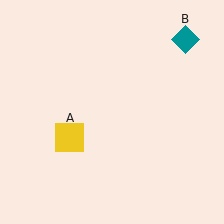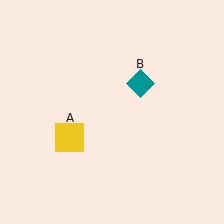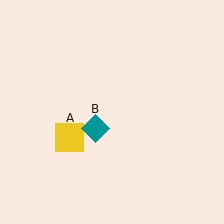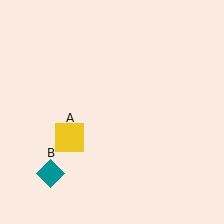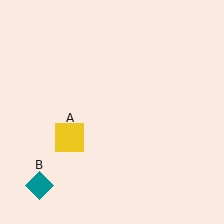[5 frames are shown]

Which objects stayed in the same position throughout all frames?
Yellow square (object A) remained stationary.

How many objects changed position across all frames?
1 object changed position: teal diamond (object B).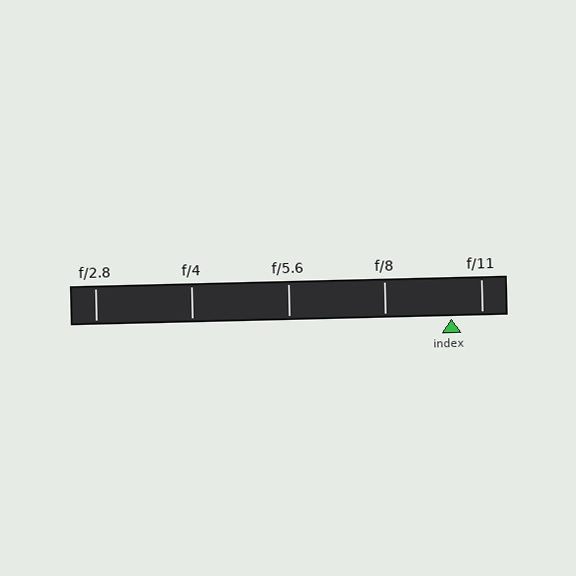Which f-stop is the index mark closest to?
The index mark is closest to f/11.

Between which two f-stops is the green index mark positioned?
The index mark is between f/8 and f/11.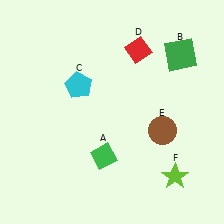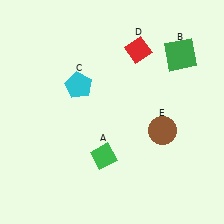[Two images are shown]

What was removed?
The lime star (F) was removed in Image 2.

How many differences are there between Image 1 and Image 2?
There is 1 difference between the two images.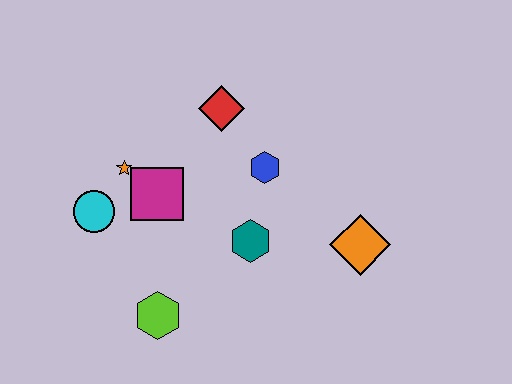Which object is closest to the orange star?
The magenta square is closest to the orange star.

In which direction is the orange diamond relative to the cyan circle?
The orange diamond is to the right of the cyan circle.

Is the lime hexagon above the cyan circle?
No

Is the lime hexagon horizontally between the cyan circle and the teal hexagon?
Yes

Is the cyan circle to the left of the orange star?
Yes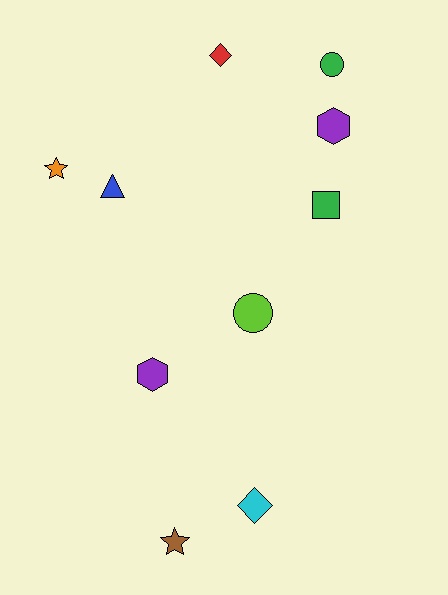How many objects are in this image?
There are 10 objects.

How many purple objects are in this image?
There are 2 purple objects.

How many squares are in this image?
There is 1 square.